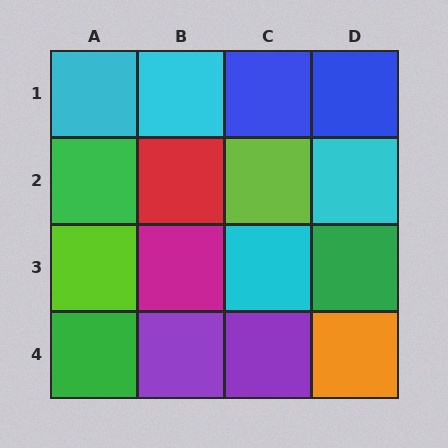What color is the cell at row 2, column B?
Red.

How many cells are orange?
1 cell is orange.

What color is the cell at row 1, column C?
Blue.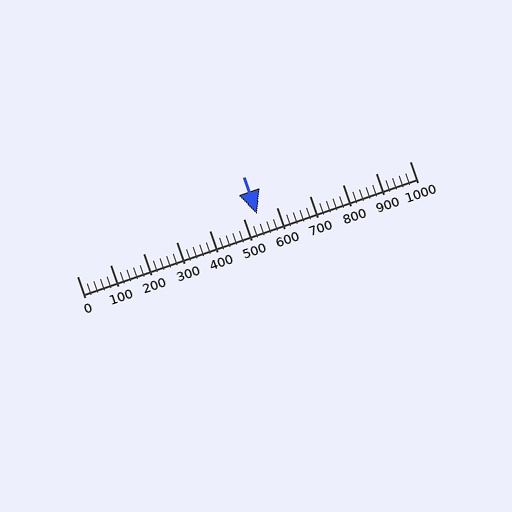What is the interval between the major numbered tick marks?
The major tick marks are spaced 100 units apart.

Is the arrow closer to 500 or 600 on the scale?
The arrow is closer to 500.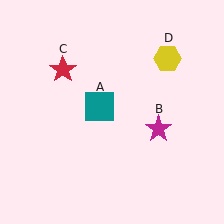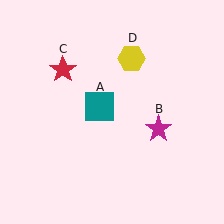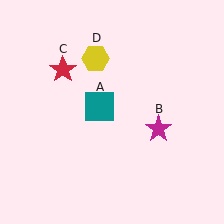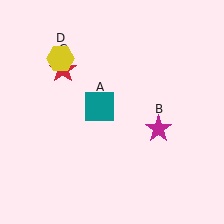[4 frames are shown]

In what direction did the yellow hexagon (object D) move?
The yellow hexagon (object D) moved left.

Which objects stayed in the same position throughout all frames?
Teal square (object A) and magenta star (object B) and red star (object C) remained stationary.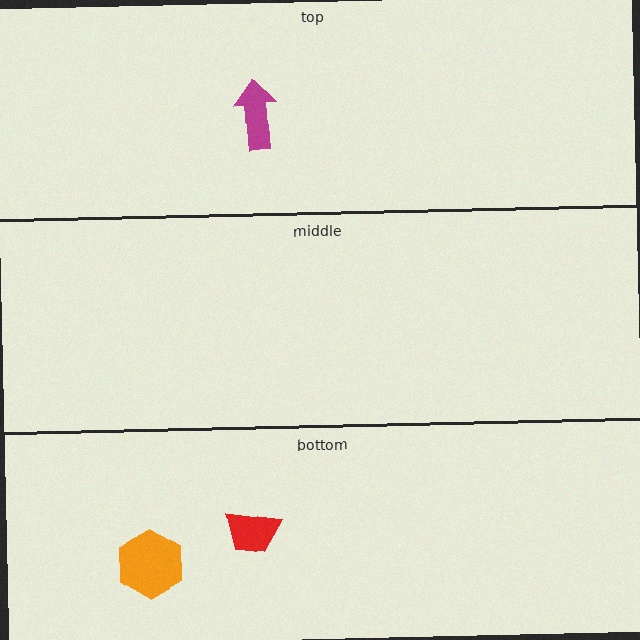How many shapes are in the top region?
1.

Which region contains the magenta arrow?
The top region.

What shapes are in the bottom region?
The orange hexagon, the red trapezoid.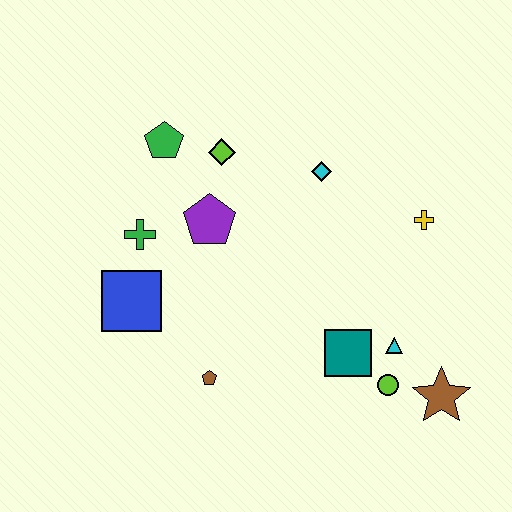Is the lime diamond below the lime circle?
No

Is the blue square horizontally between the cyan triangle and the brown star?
No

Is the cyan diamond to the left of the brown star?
Yes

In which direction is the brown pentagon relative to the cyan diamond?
The brown pentagon is below the cyan diamond.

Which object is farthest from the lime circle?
The green pentagon is farthest from the lime circle.